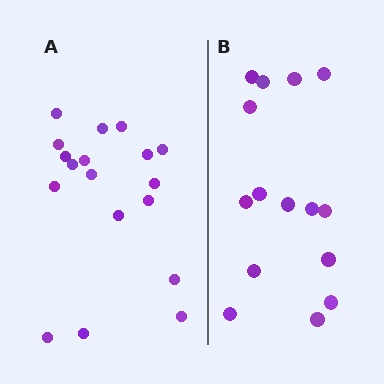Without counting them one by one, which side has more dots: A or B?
Region A (the left region) has more dots.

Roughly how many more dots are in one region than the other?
Region A has just a few more — roughly 2 or 3 more dots than region B.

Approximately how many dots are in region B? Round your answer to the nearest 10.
About 20 dots. (The exact count is 15, which rounds to 20.)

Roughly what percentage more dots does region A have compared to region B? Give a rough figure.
About 20% more.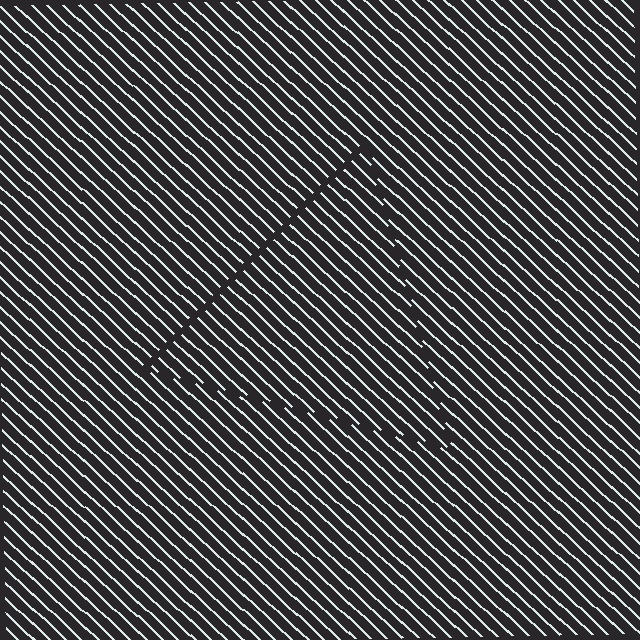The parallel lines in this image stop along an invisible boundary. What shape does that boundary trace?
An illusory triangle. The interior of the shape contains the same grating, shifted by half a period — the contour is defined by the phase discontinuity where line-ends from the inner and outer gratings abut.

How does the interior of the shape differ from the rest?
The interior of the shape contains the same grating, shifted by half a period — the contour is defined by the phase discontinuity where line-ends from the inner and outer gratings abut.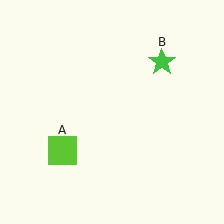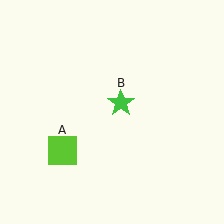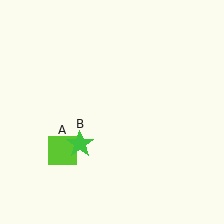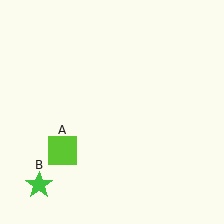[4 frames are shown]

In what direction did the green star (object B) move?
The green star (object B) moved down and to the left.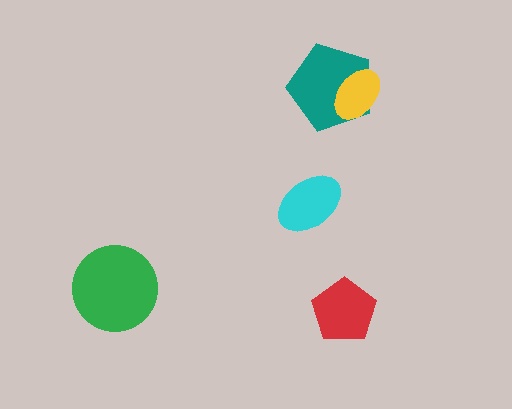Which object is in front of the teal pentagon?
The yellow ellipse is in front of the teal pentagon.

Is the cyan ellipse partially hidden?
No, no other shape covers it.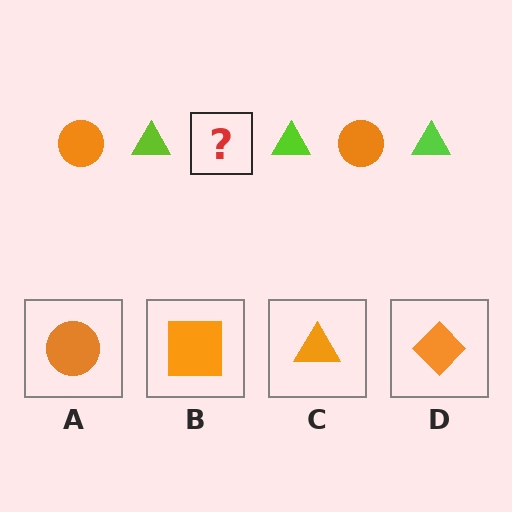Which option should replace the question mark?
Option A.